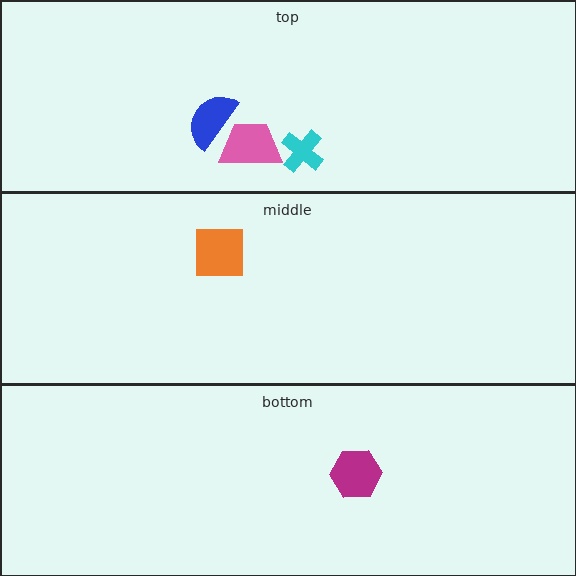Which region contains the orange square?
The middle region.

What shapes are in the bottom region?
The magenta hexagon.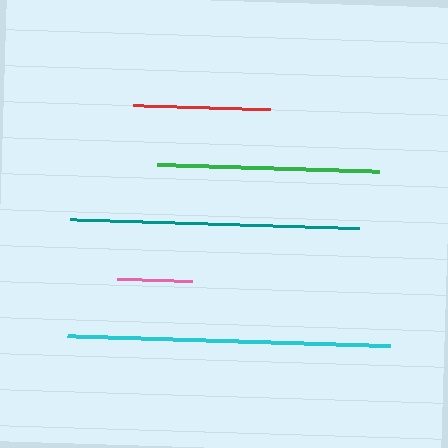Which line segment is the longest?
The cyan line is the longest at approximately 322 pixels.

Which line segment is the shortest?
The pink line is the shortest at approximately 75 pixels.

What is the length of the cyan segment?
The cyan segment is approximately 322 pixels long.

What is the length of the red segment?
The red segment is approximately 137 pixels long.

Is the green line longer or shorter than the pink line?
The green line is longer than the pink line.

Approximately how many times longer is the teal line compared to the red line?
The teal line is approximately 2.1 times the length of the red line.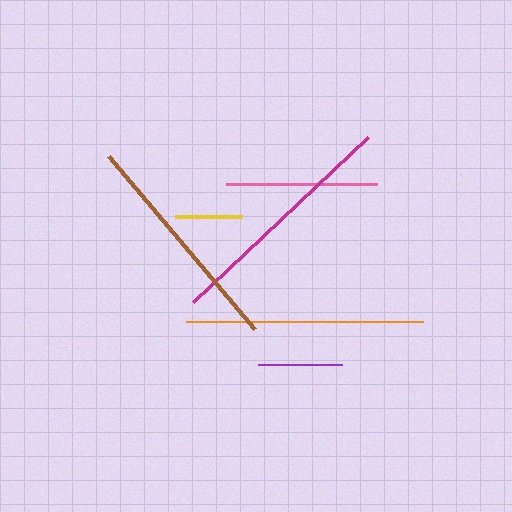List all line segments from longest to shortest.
From longest to shortest: magenta, orange, brown, pink, purple, yellow.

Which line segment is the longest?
The magenta line is the longest at approximately 240 pixels.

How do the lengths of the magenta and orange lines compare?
The magenta and orange lines are approximately the same length.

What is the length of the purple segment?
The purple segment is approximately 85 pixels long.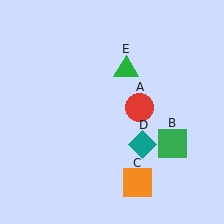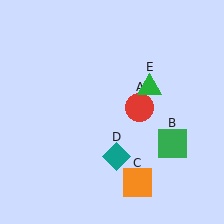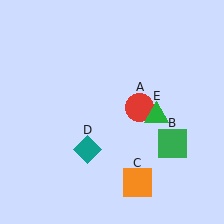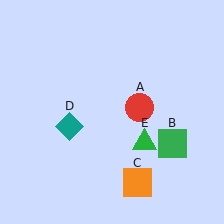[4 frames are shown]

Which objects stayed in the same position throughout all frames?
Red circle (object A) and green square (object B) and orange square (object C) remained stationary.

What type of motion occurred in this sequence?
The teal diamond (object D), green triangle (object E) rotated clockwise around the center of the scene.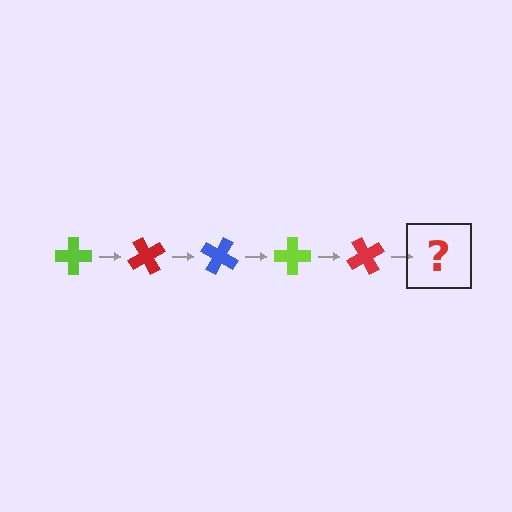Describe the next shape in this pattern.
It should be a blue cross, rotated 300 degrees from the start.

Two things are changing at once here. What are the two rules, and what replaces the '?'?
The two rules are that it rotates 60 degrees each step and the color cycles through lime, red, and blue. The '?' should be a blue cross, rotated 300 degrees from the start.